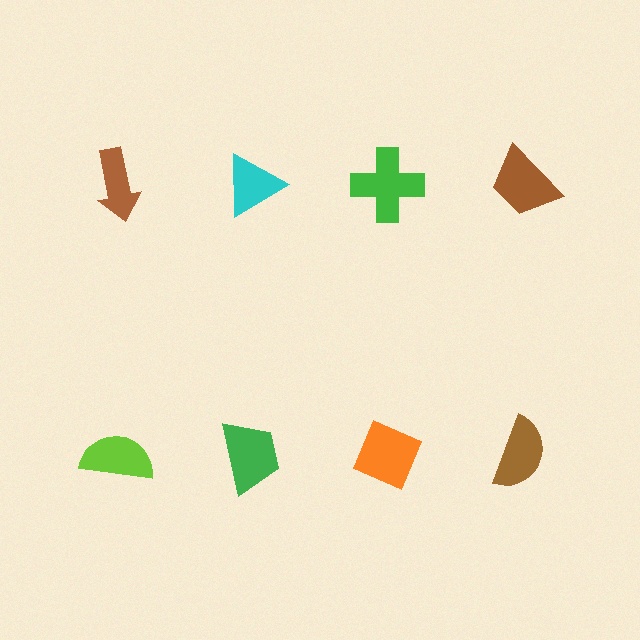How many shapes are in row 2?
4 shapes.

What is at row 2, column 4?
A brown semicircle.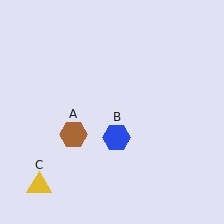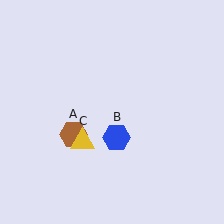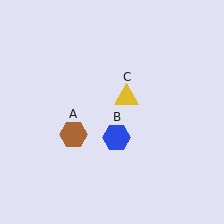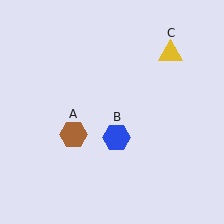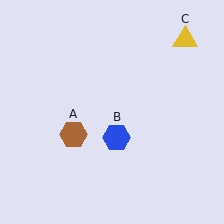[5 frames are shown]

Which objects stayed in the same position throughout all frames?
Brown hexagon (object A) and blue hexagon (object B) remained stationary.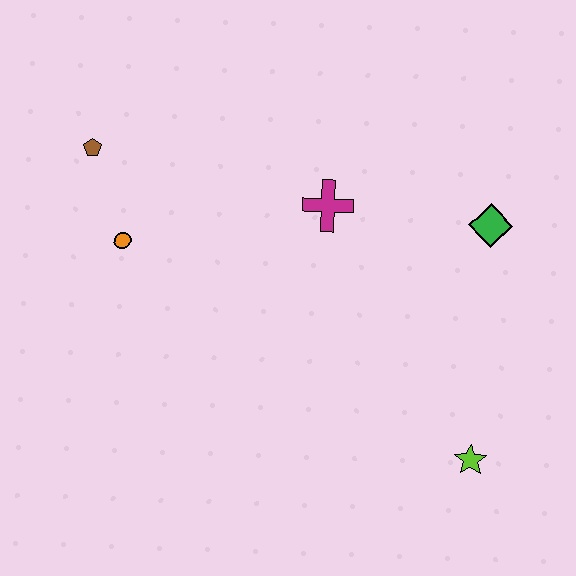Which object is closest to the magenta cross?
The green diamond is closest to the magenta cross.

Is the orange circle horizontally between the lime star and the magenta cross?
No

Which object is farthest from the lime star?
The brown pentagon is farthest from the lime star.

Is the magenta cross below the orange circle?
No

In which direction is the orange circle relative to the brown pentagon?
The orange circle is below the brown pentagon.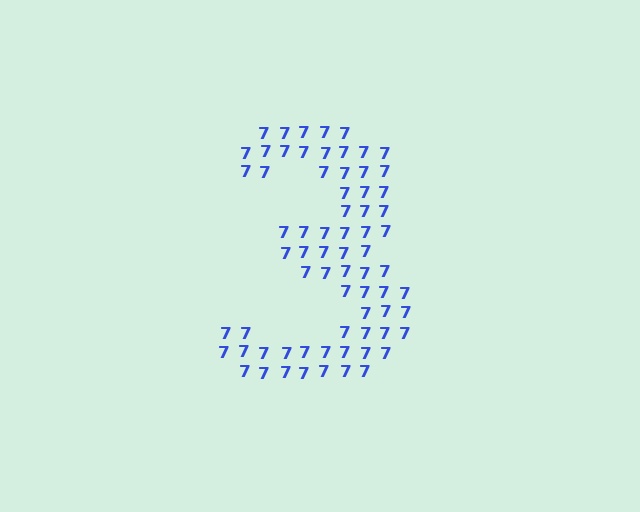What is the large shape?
The large shape is the digit 3.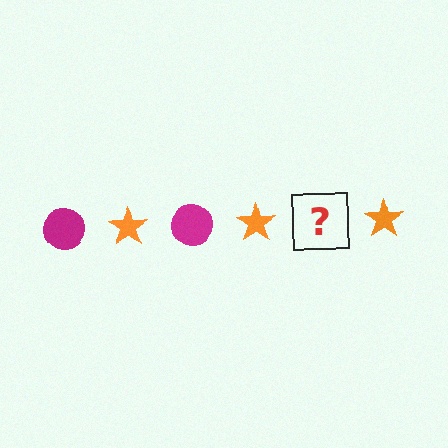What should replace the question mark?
The question mark should be replaced with a magenta circle.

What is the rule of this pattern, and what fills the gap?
The rule is that the pattern alternates between magenta circle and orange star. The gap should be filled with a magenta circle.